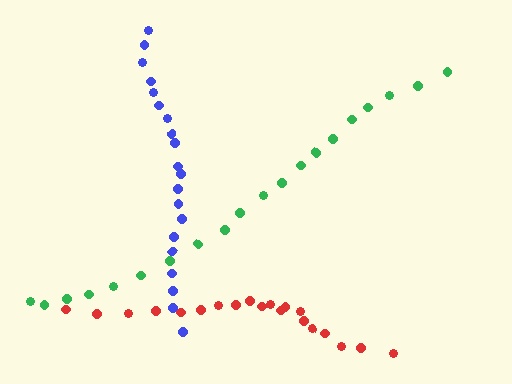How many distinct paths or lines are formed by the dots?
There are 3 distinct paths.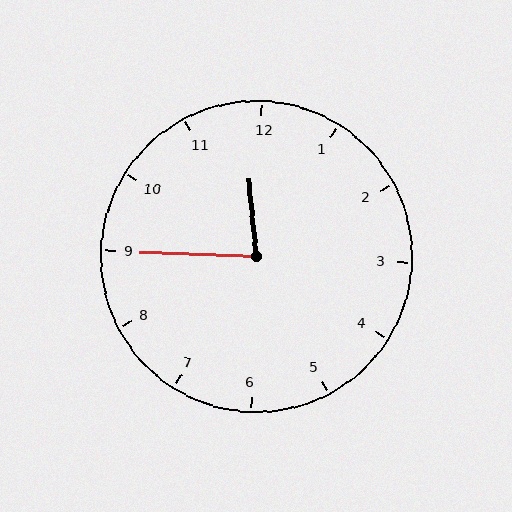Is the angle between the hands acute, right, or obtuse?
It is acute.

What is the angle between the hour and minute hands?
Approximately 82 degrees.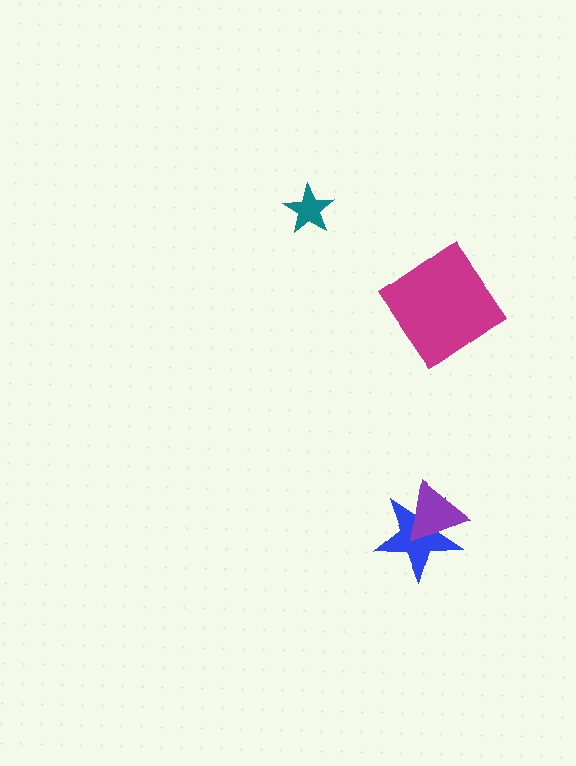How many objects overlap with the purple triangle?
1 object overlaps with the purple triangle.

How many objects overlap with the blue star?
1 object overlaps with the blue star.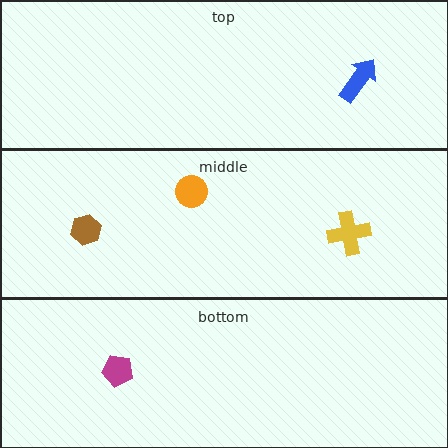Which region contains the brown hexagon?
The middle region.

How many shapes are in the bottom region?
1.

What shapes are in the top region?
The blue arrow.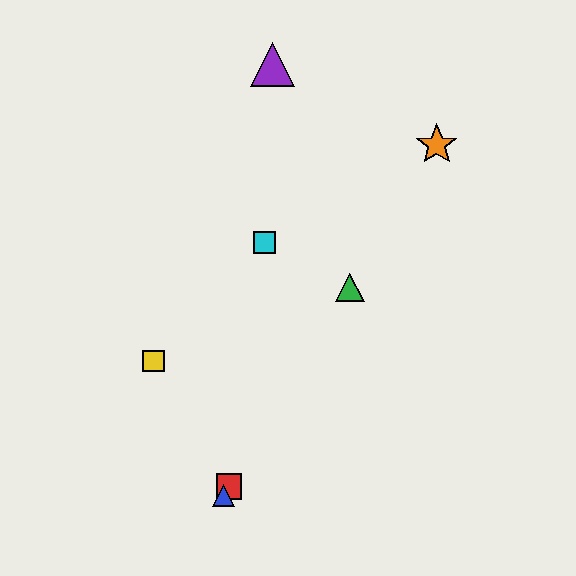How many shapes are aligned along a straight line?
4 shapes (the red square, the blue triangle, the green triangle, the orange star) are aligned along a straight line.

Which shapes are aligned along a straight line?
The red square, the blue triangle, the green triangle, the orange star are aligned along a straight line.